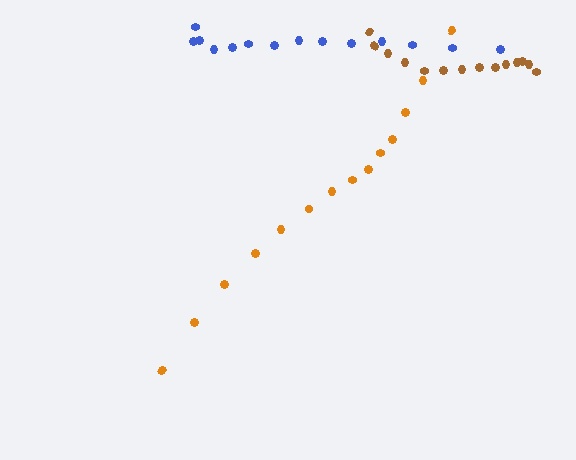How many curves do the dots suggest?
There are 3 distinct paths.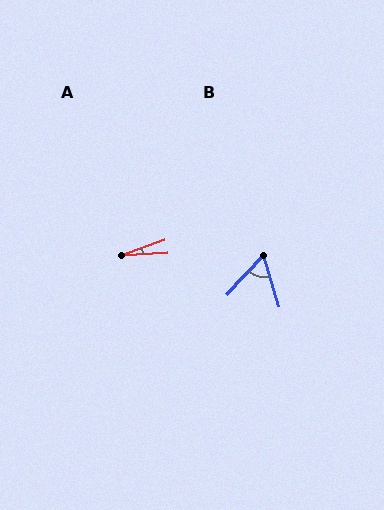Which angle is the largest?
B, at approximately 59 degrees.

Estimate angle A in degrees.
Approximately 16 degrees.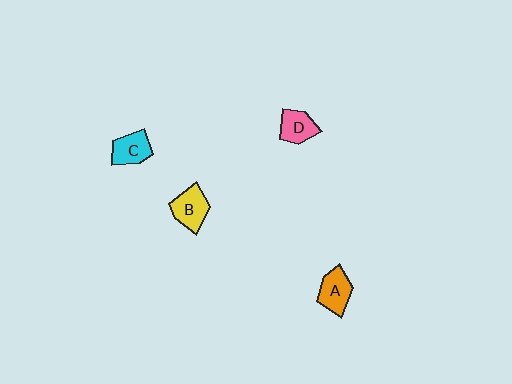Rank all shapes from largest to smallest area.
From largest to smallest: B (yellow), A (orange), C (cyan), D (pink).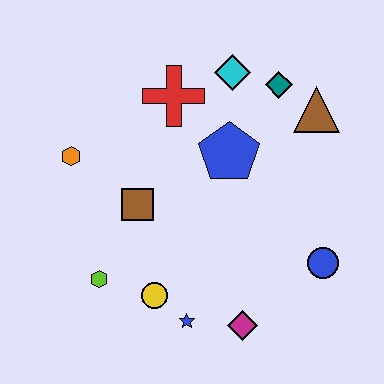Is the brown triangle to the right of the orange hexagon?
Yes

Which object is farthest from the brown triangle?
The lime hexagon is farthest from the brown triangle.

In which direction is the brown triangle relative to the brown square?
The brown triangle is to the right of the brown square.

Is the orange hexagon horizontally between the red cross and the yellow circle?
No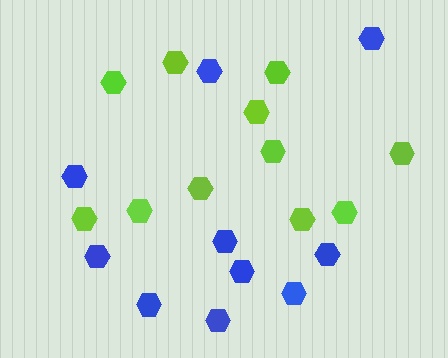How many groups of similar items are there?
There are 2 groups: one group of lime hexagons (11) and one group of blue hexagons (10).